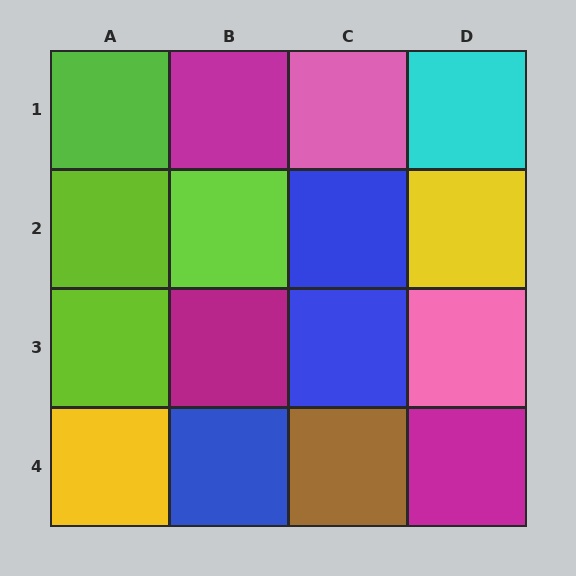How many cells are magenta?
3 cells are magenta.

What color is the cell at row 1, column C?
Pink.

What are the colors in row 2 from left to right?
Lime, lime, blue, yellow.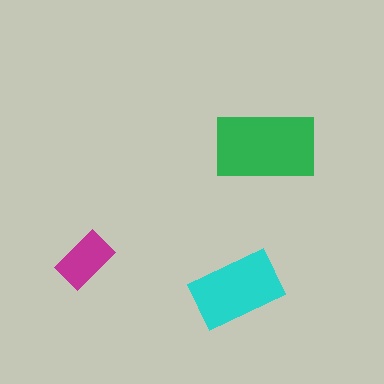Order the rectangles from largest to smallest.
the green one, the cyan one, the magenta one.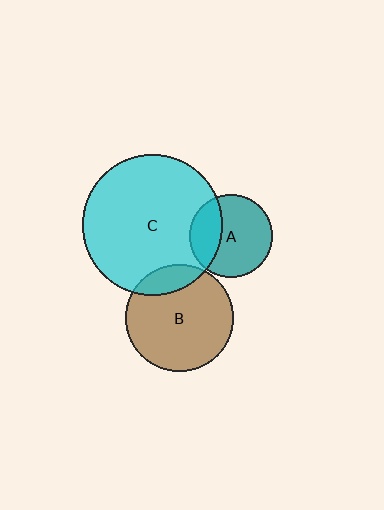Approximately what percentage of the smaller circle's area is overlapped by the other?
Approximately 15%.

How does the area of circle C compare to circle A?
Approximately 2.8 times.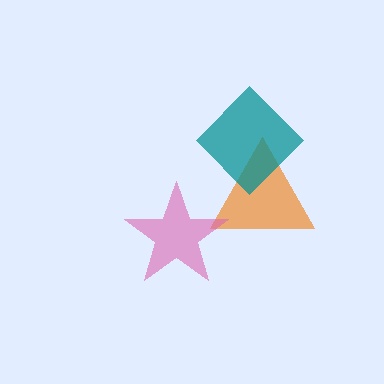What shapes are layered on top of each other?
The layered shapes are: an orange triangle, a pink star, a teal diamond.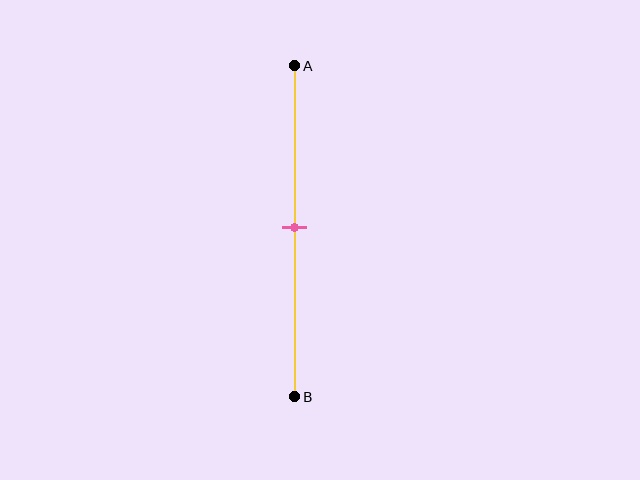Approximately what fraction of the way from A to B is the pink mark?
The pink mark is approximately 50% of the way from A to B.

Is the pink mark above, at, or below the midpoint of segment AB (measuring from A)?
The pink mark is approximately at the midpoint of segment AB.